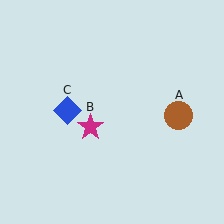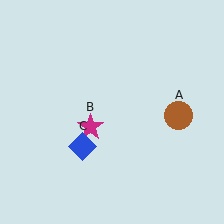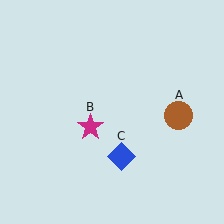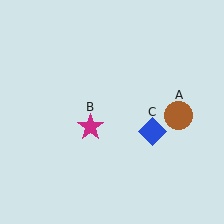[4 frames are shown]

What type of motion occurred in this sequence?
The blue diamond (object C) rotated counterclockwise around the center of the scene.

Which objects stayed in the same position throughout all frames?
Brown circle (object A) and magenta star (object B) remained stationary.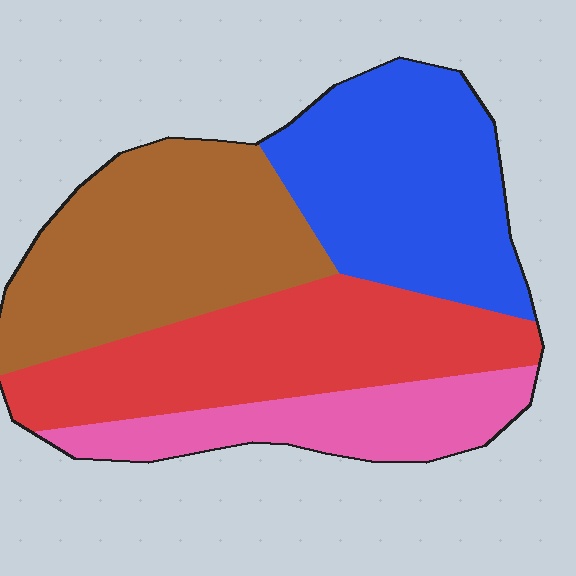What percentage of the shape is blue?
Blue covers roughly 25% of the shape.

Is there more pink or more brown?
Brown.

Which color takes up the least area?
Pink, at roughly 15%.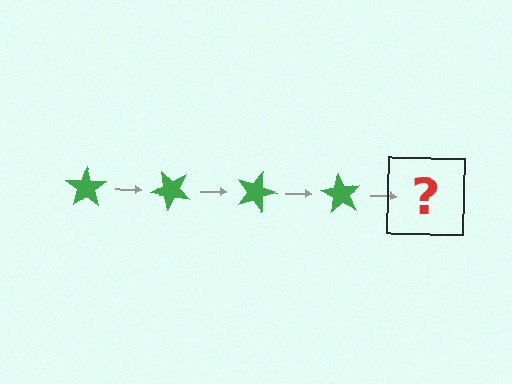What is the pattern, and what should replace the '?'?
The pattern is that the star rotates 45 degrees each step. The '?' should be a green star rotated 180 degrees.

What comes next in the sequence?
The next element should be a green star rotated 180 degrees.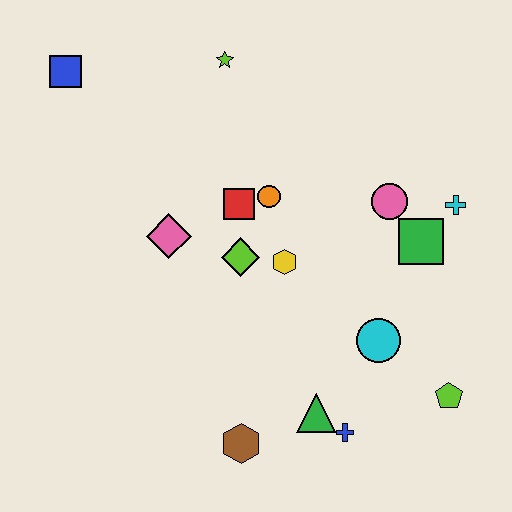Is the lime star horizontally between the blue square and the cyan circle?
Yes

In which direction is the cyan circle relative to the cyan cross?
The cyan circle is below the cyan cross.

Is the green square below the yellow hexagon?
No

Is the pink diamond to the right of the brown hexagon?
No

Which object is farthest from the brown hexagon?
The blue square is farthest from the brown hexagon.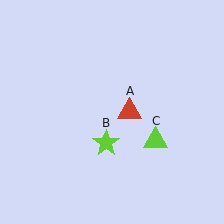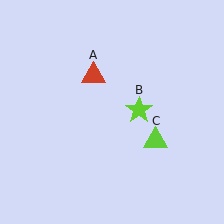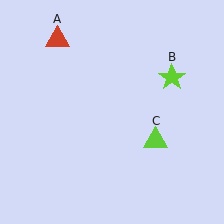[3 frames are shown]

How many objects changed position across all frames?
2 objects changed position: red triangle (object A), lime star (object B).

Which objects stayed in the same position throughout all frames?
Lime triangle (object C) remained stationary.